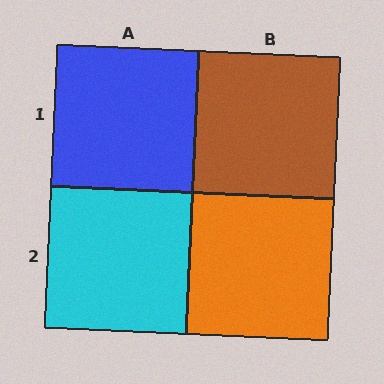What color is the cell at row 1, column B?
Brown.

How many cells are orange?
1 cell is orange.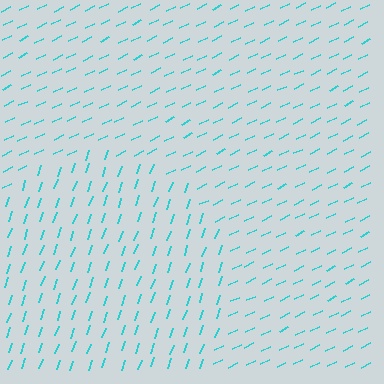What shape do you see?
I see a circle.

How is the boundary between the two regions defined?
The boundary is defined purely by a change in line orientation (approximately 45 degrees difference). All lines are the same color and thickness.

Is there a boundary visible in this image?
Yes, there is a texture boundary formed by a change in line orientation.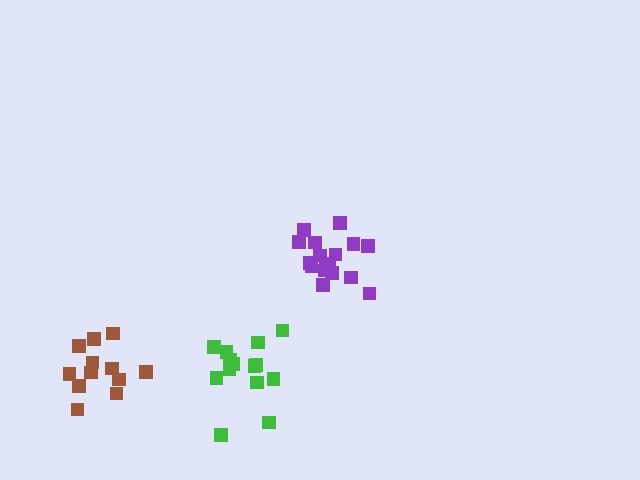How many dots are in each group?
Group 1: 12 dots, Group 2: 14 dots, Group 3: 17 dots (43 total).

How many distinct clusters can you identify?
There are 3 distinct clusters.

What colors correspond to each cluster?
The clusters are colored: brown, green, purple.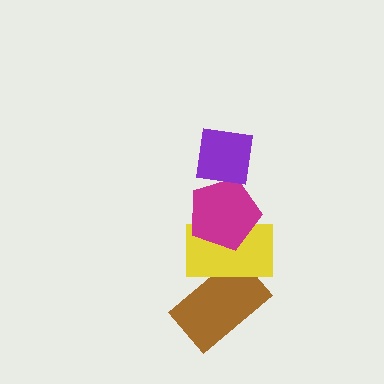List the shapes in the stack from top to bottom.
From top to bottom: the purple square, the magenta pentagon, the yellow rectangle, the brown rectangle.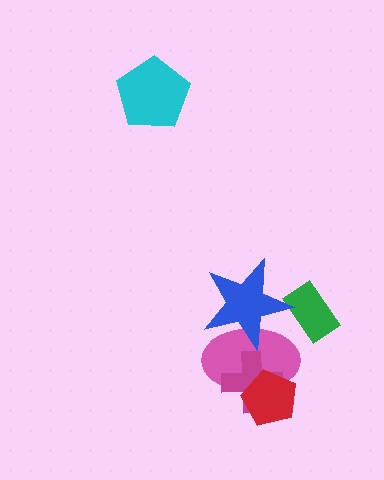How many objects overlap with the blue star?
2 objects overlap with the blue star.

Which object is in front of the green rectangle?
The blue star is in front of the green rectangle.